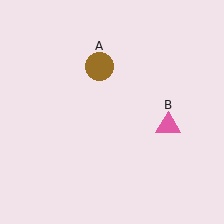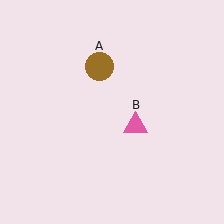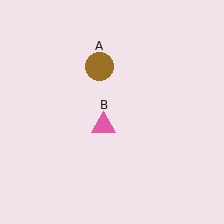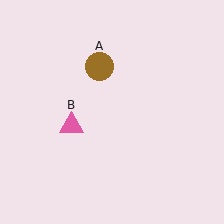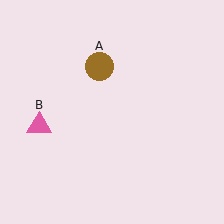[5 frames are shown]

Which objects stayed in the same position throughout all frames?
Brown circle (object A) remained stationary.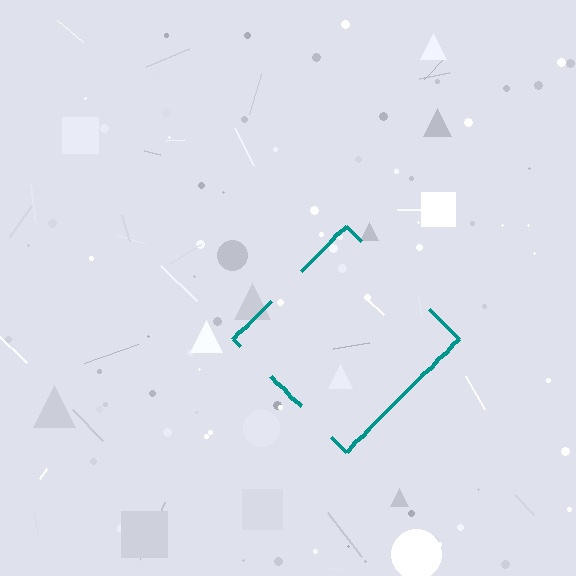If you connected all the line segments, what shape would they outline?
They would outline a diamond.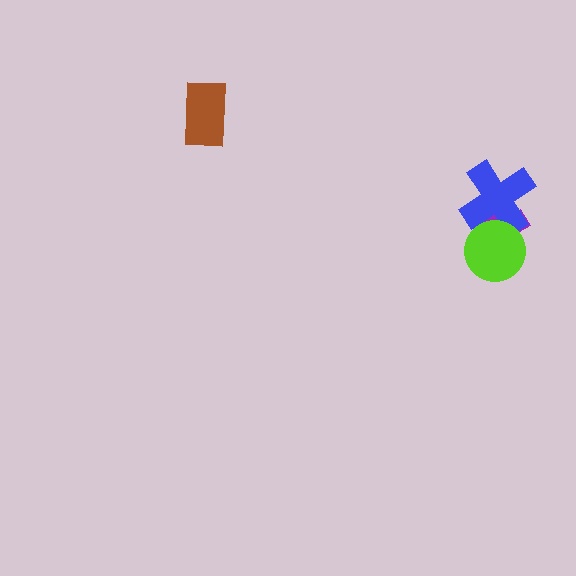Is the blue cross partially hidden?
Yes, it is partially covered by another shape.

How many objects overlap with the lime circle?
2 objects overlap with the lime circle.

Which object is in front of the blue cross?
The lime circle is in front of the blue cross.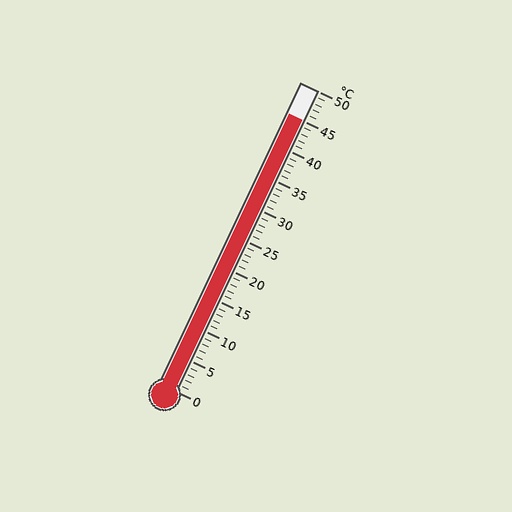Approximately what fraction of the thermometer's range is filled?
The thermometer is filled to approximately 90% of its range.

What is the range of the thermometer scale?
The thermometer scale ranges from 0°C to 50°C.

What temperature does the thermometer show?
The thermometer shows approximately 45°C.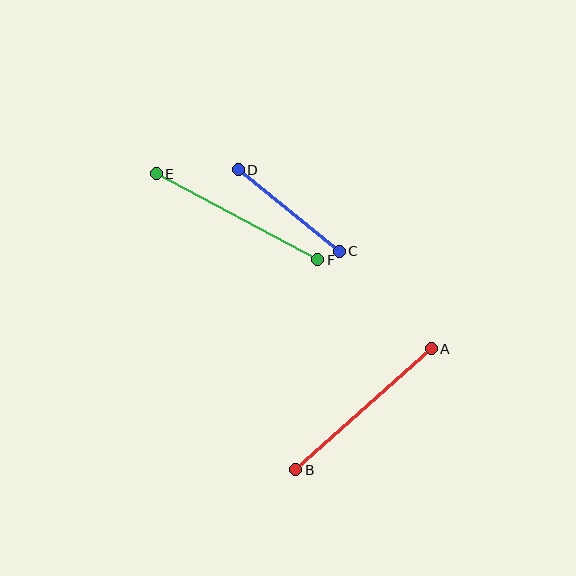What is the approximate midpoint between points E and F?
The midpoint is at approximately (237, 217) pixels.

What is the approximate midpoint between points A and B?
The midpoint is at approximately (363, 409) pixels.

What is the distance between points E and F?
The distance is approximately 183 pixels.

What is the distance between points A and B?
The distance is approximately 181 pixels.